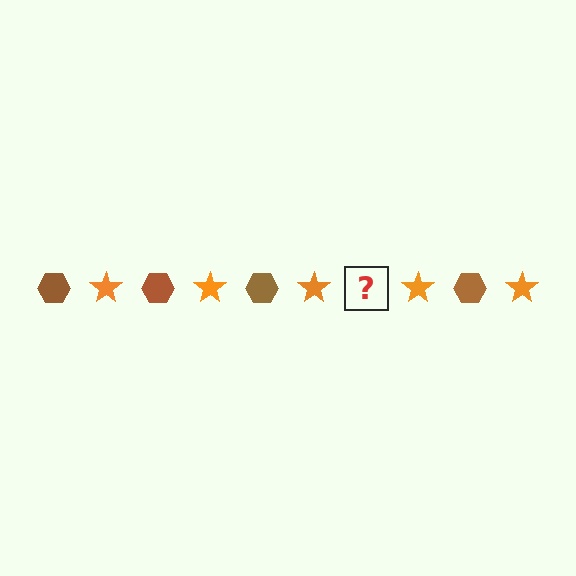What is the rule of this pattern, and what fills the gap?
The rule is that the pattern alternates between brown hexagon and orange star. The gap should be filled with a brown hexagon.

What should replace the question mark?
The question mark should be replaced with a brown hexagon.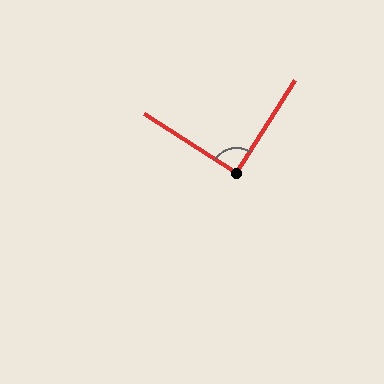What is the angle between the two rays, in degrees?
Approximately 90 degrees.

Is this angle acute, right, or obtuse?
It is approximately a right angle.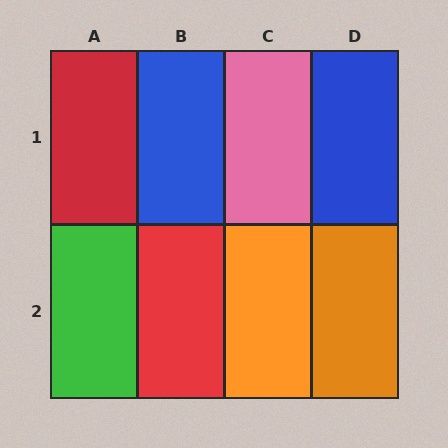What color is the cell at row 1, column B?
Blue.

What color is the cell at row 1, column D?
Blue.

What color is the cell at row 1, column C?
Pink.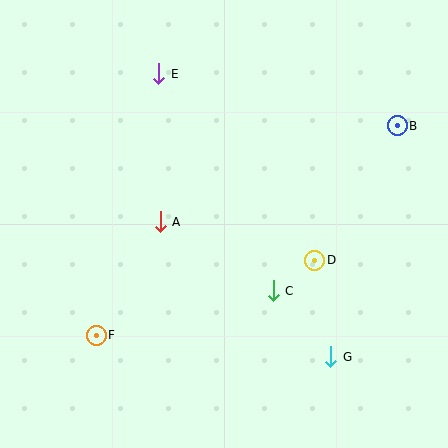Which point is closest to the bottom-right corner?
Point G is closest to the bottom-right corner.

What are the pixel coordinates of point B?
Point B is at (397, 126).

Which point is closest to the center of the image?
Point A at (160, 222) is closest to the center.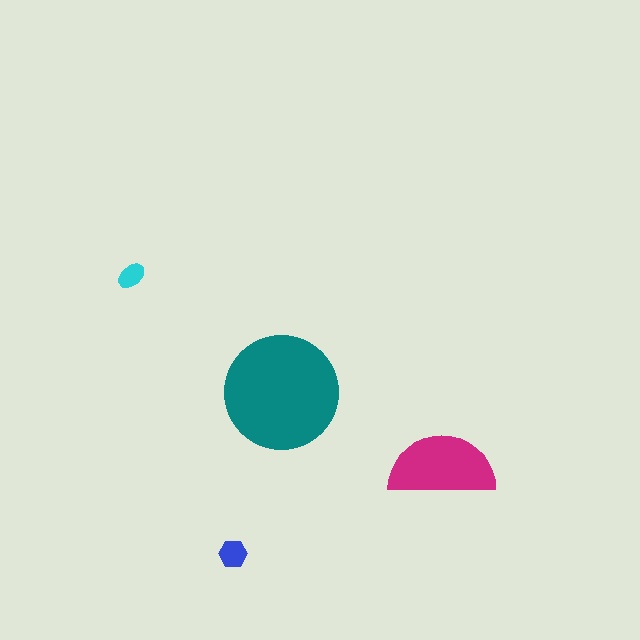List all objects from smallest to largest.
The cyan ellipse, the blue hexagon, the magenta semicircle, the teal circle.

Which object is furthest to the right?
The magenta semicircle is rightmost.